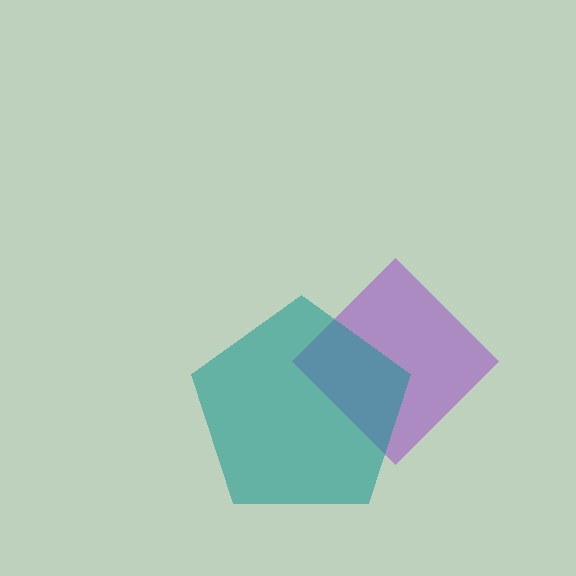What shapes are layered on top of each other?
The layered shapes are: a purple diamond, a teal pentagon.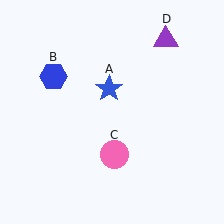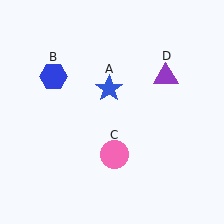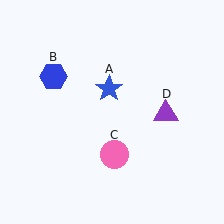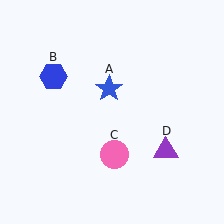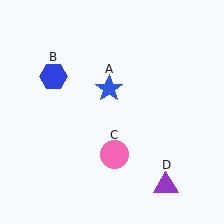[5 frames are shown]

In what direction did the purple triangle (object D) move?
The purple triangle (object D) moved down.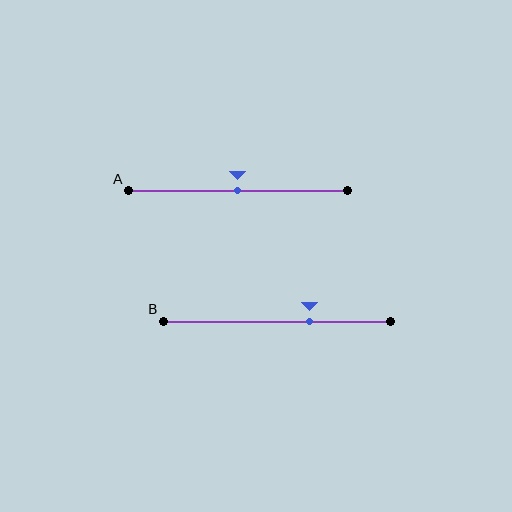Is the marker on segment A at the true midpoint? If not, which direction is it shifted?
Yes, the marker on segment A is at the true midpoint.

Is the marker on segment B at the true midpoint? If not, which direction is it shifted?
No, the marker on segment B is shifted to the right by about 14% of the segment length.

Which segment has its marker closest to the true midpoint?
Segment A has its marker closest to the true midpoint.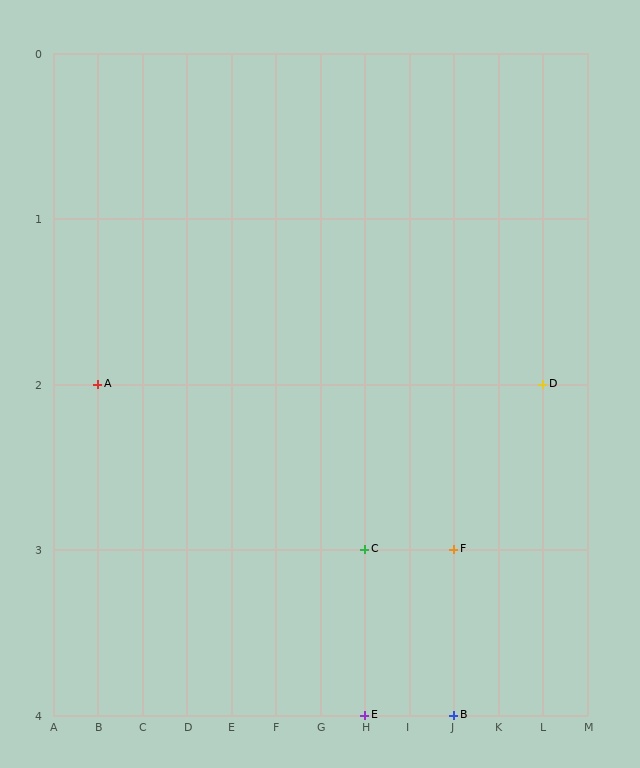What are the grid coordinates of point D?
Point D is at grid coordinates (L, 2).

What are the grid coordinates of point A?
Point A is at grid coordinates (B, 2).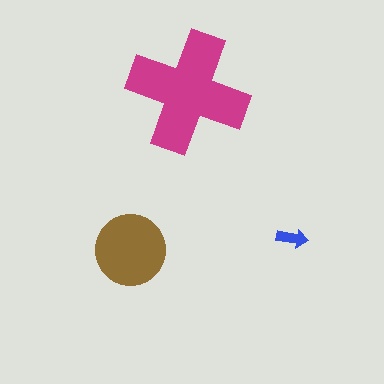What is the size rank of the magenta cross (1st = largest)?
1st.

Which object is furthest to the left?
The brown circle is leftmost.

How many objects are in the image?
There are 3 objects in the image.